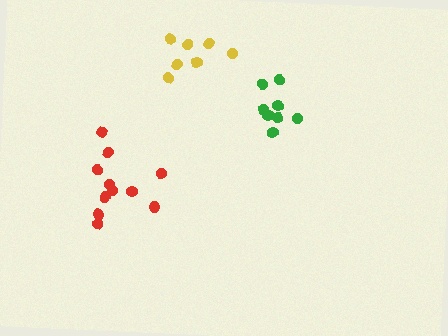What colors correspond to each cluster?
The clusters are colored: green, red, yellow.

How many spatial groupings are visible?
There are 3 spatial groupings.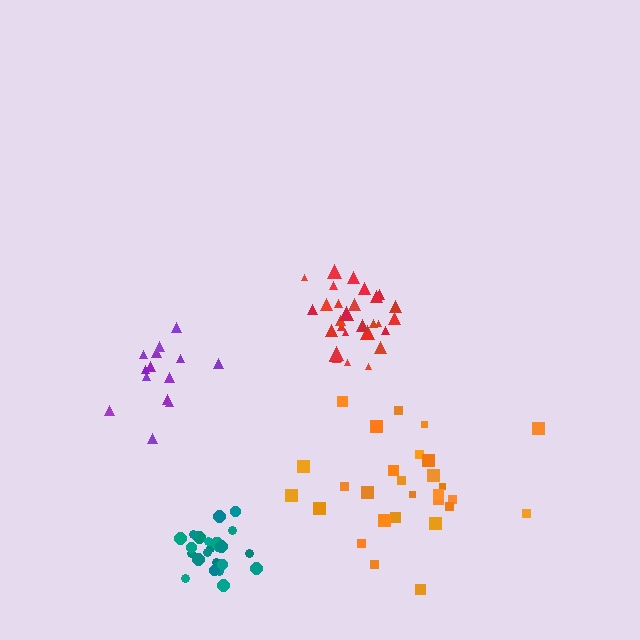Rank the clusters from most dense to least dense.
red, teal, purple, orange.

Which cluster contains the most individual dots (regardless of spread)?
Red (29).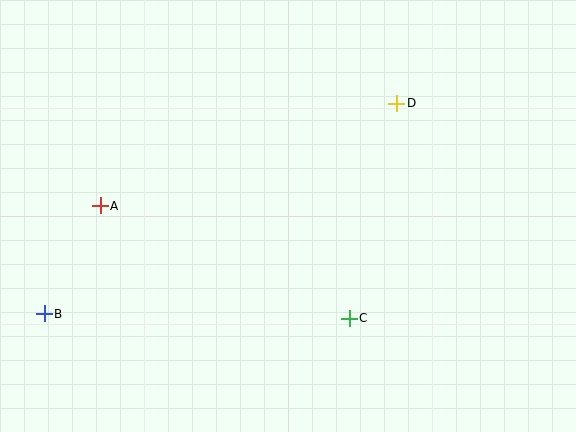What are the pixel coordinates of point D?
Point D is at (397, 103).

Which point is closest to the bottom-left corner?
Point B is closest to the bottom-left corner.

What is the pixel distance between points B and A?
The distance between B and A is 121 pixels.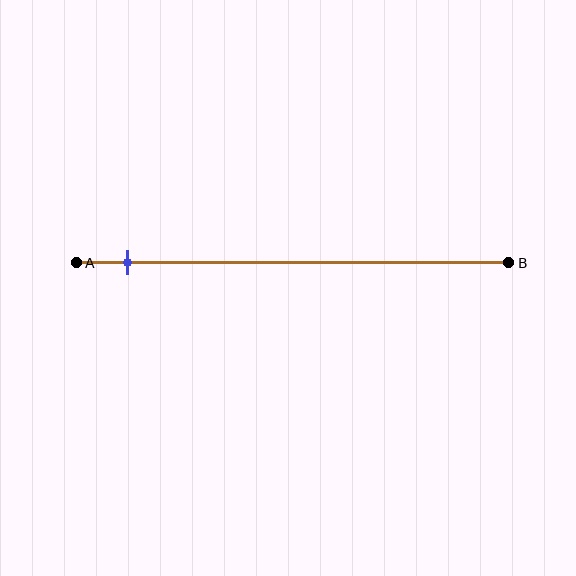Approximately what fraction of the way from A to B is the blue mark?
The blue mark is approximately 10% of the way from A to B.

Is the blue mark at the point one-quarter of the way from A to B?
No, the mark is at about 10% from A, not at the 25% one-quarter point.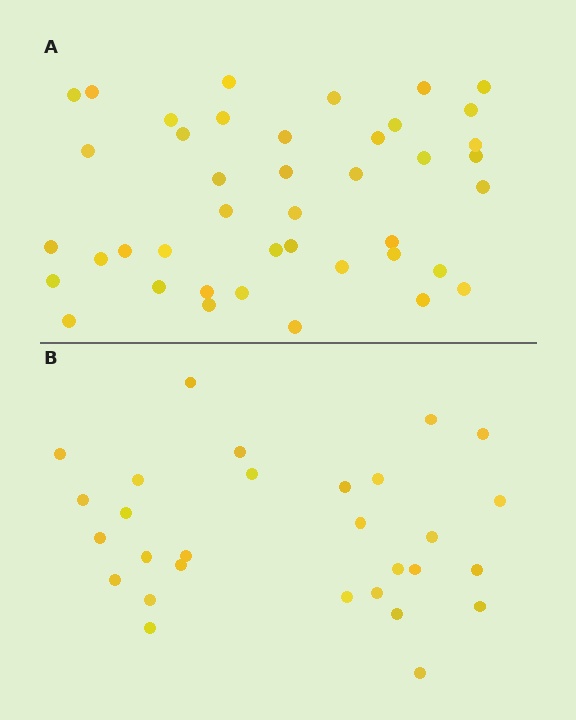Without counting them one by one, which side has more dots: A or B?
Region A (the top region) has more dots.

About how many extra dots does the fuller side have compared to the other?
Region A has approximately 15 more dots than region B.